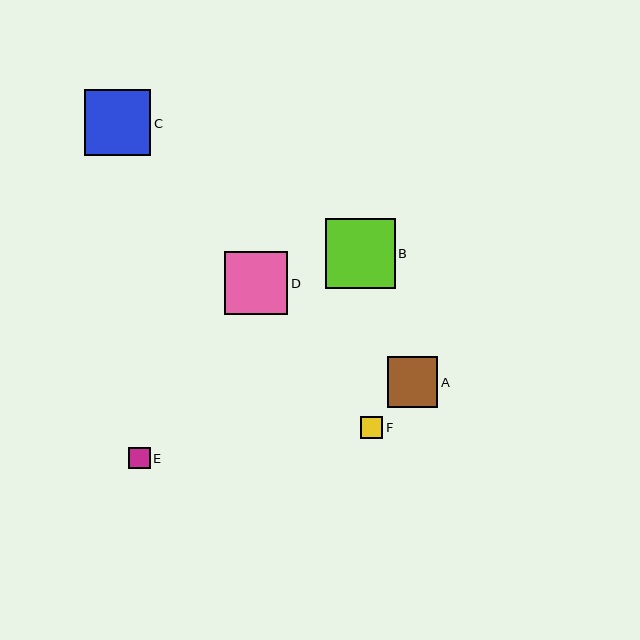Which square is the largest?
Square B is the largest with a size of approximately 70 pixels.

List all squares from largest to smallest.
From largest to smallest: B, C, D, A, F, E.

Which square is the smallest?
Square E is the smallest with a size of approximately 22 pixels.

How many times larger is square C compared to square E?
Square C is approximately 3.0 times the size of square E.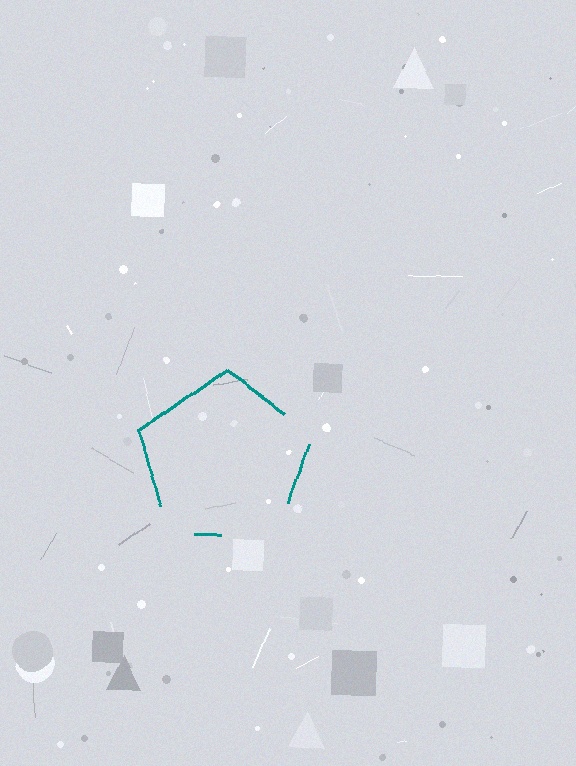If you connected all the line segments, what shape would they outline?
They would outline a pentagon.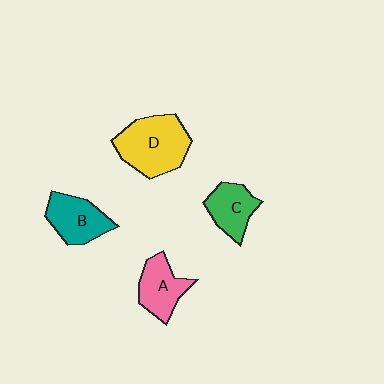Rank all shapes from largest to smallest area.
From largest to smallest: D (yellow), B (teal), A (pink), C (green).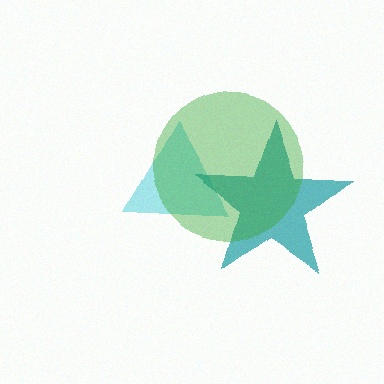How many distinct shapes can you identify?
There are 3 distinct shapes: a cyan triangle, a teal star, a green circle.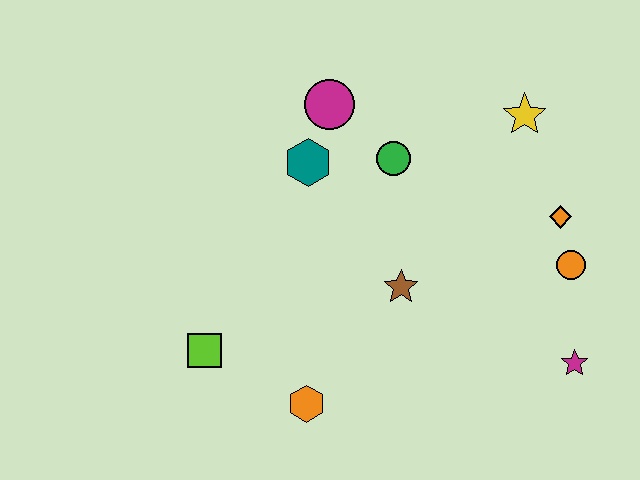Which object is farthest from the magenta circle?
The magenta star is farthest from the magenta circle.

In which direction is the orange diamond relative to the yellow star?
The orange diamond is below the yellow star.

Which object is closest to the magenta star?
The orange circle is closest to the magenta star.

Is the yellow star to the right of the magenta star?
No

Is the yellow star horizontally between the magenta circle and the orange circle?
Yes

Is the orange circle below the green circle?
Yes